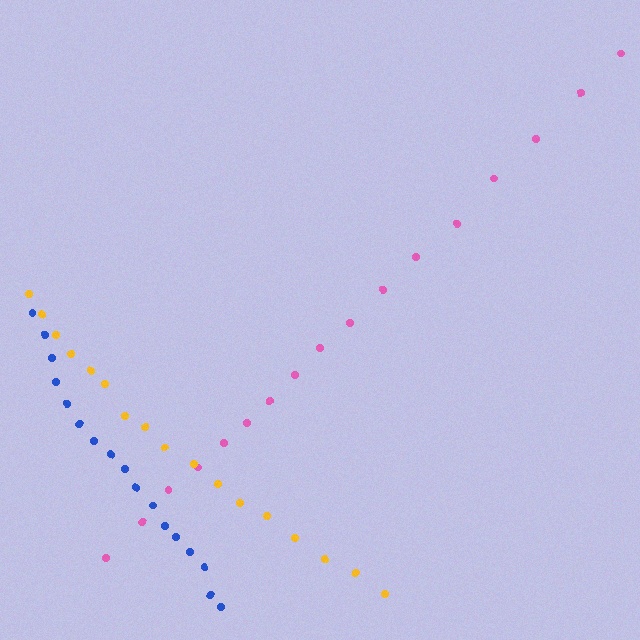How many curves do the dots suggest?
There are 3 distinct paths.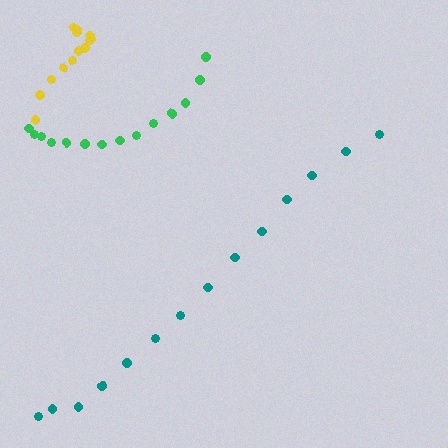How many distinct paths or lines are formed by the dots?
There are 3 distinct paths.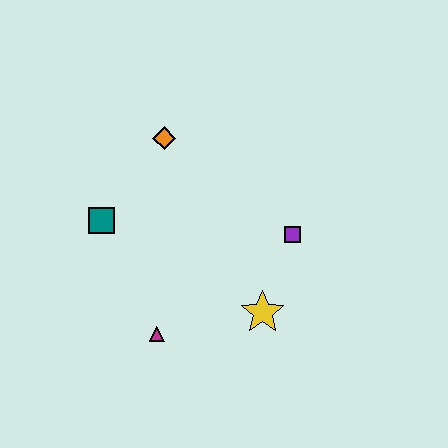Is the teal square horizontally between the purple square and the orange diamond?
No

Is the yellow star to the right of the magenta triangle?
Yes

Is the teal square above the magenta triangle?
Yes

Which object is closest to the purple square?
The yellow star is closest to the purple square.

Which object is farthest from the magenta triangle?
The orange diamond is farthest from the magenta triangle.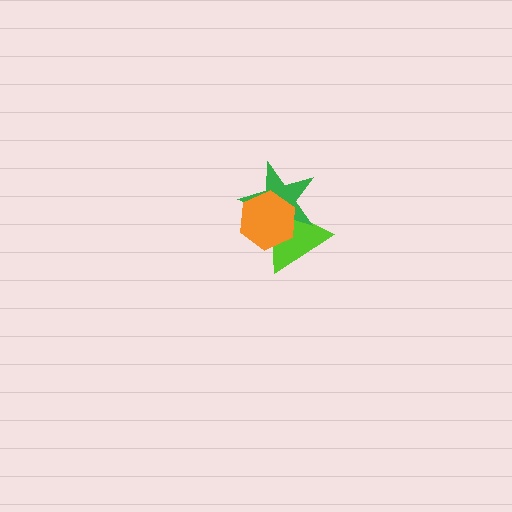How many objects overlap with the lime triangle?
2 objects overlap with the lime triangle.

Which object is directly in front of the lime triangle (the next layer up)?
The green star is directly in front of the lime triangle.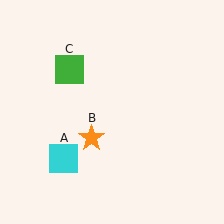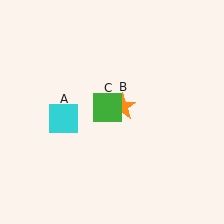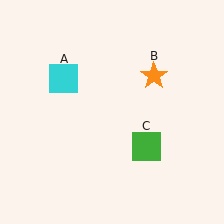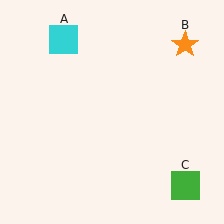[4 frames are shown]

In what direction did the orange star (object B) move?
The orange star (object B) moved up and to the right.